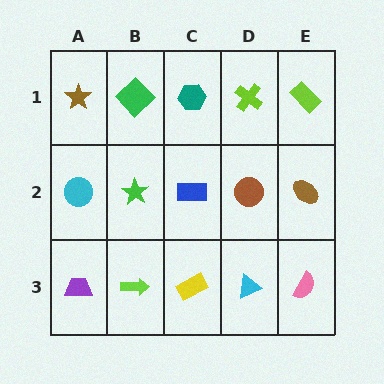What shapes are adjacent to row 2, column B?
A green diamond (row 1, column B), a lime arrow (row 3, column B), a cyan circle (row 2, column A), a blue rectangle (row 2, column C).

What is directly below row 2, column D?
A cyan triangle.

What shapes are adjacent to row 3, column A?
A cyan circle (row 2, column A), a lime arrow (row 3, column B).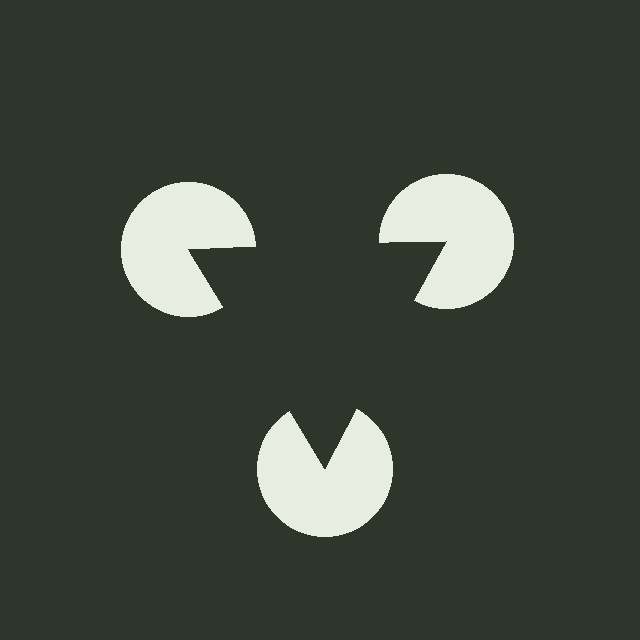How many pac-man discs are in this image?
There are 3 — one at each vertex of the illusory triangle.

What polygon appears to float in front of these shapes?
An illusory triangle — its edges are inferred from the aligned wedge cuts in the pac-man discs, not physically drawn.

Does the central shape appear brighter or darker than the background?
It typically appears slightly darker than the background, even though no actual brightness change is drawn.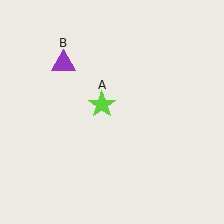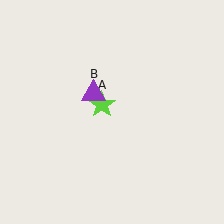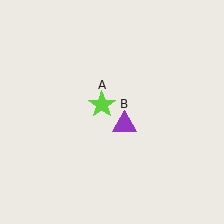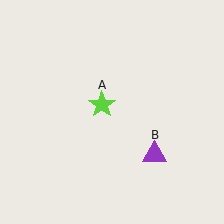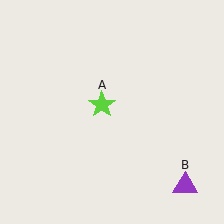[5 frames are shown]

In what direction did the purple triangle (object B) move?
The purple triangle (object B) moved down and to the right.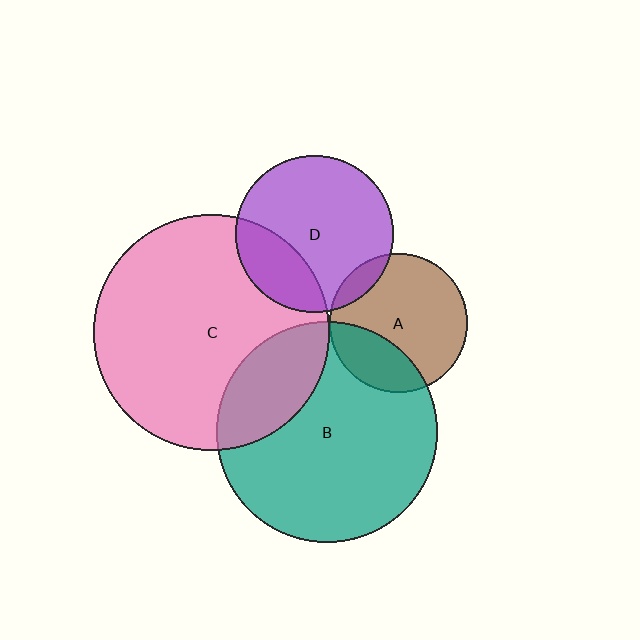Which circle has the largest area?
Circle C (pink).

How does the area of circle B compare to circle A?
Approximately 2.6 times.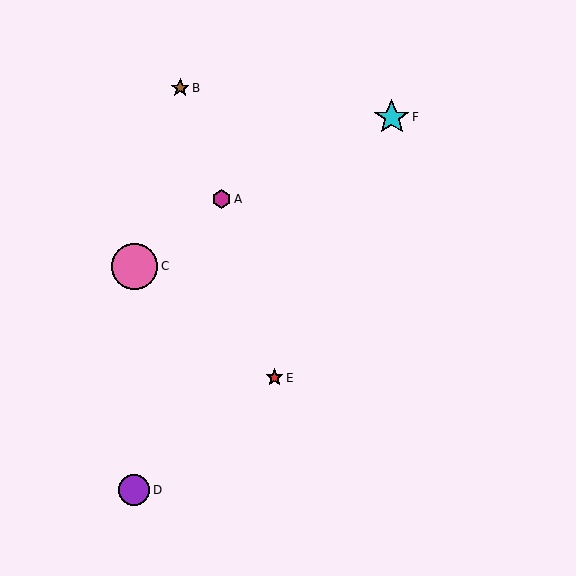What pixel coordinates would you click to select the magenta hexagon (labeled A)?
Click at (222, 199) to select the magenta hexagon A.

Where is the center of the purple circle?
The center of the purple circle is at (134, 490).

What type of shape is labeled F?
Shape F is a cyan star.